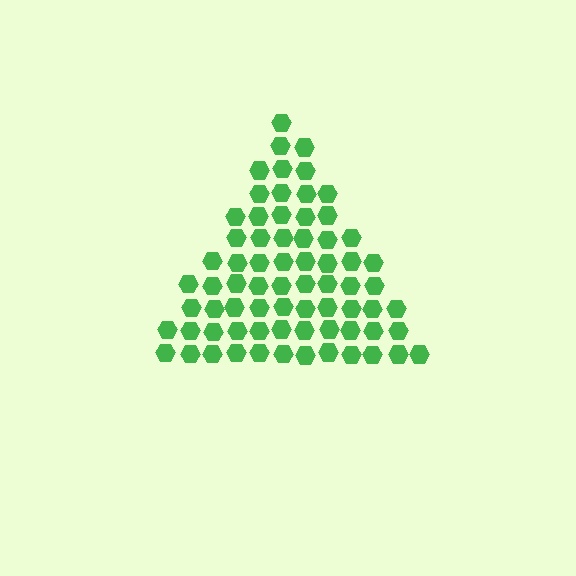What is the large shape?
The large shape is a triangle.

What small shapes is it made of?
It is made of small hexagons.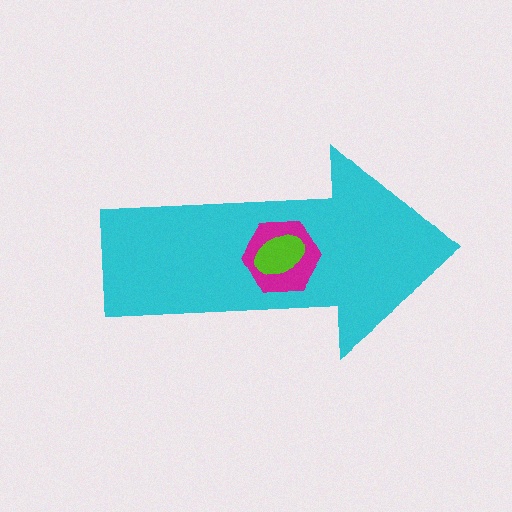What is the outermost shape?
The cyan arrow.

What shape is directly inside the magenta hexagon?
The lime ellipse.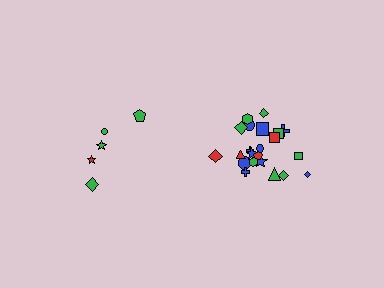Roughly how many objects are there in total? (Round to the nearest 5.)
Roughly 25 objects in total.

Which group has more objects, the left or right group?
The right group.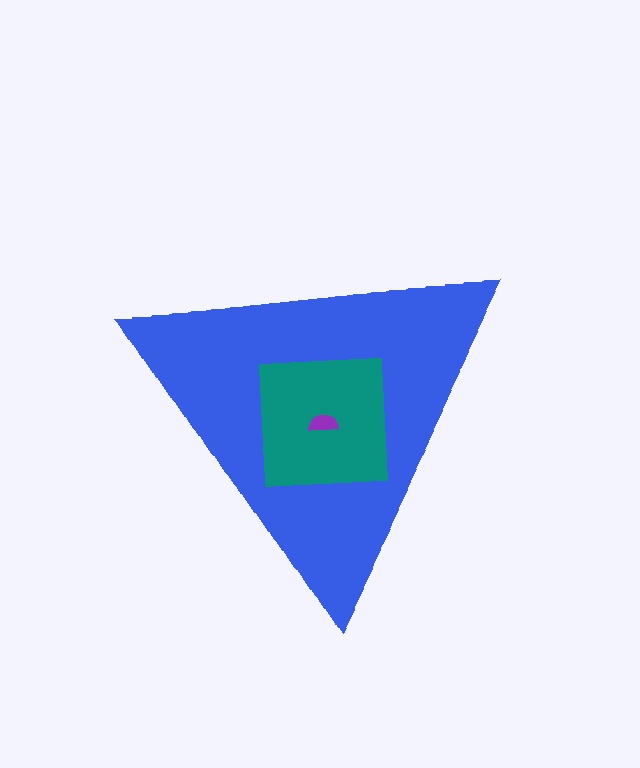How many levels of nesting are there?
3.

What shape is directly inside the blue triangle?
The teal square.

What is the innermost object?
The purple semicircle.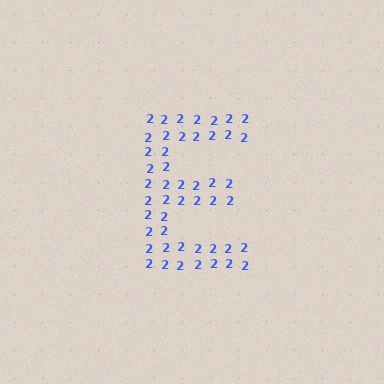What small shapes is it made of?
It is made of small digit 2's.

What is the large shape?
The large shape is the letter E.